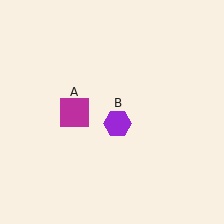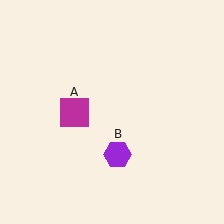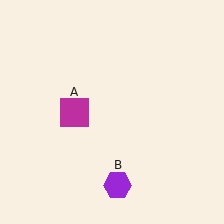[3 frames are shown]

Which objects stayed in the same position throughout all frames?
Magenta square (object A) remained stationary.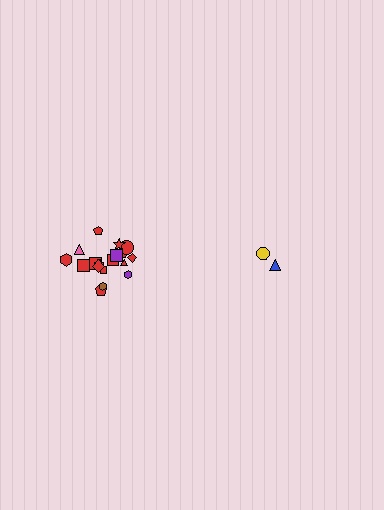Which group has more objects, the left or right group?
The left group.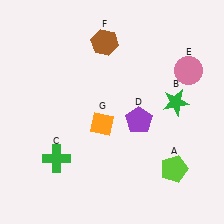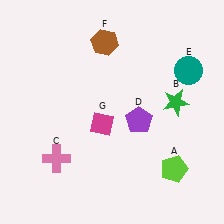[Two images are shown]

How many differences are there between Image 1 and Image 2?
There are 3 differences between the two images.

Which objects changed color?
C changed from green to pink. E changed from pink to teal. G changed from orange to magenta.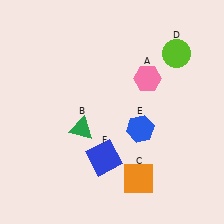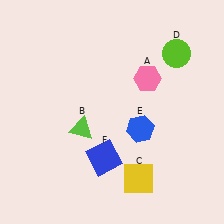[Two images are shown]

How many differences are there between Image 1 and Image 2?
There are 2 differences between the two images.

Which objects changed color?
B changed from green to lime. C changed from orange to yellow.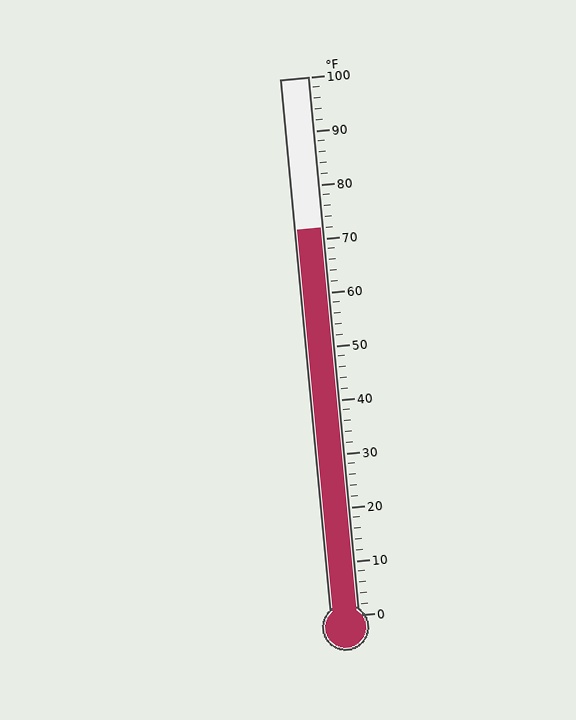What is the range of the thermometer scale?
The thermometer scale ranges from 0°F to 100°F.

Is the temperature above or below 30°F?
The temperature is above 30°F.